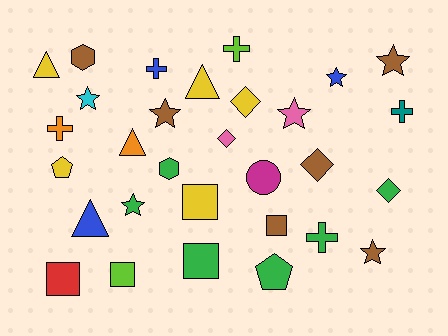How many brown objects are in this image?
There are 6 brown objects.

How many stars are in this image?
There are 7 stars.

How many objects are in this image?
There are 30 objects.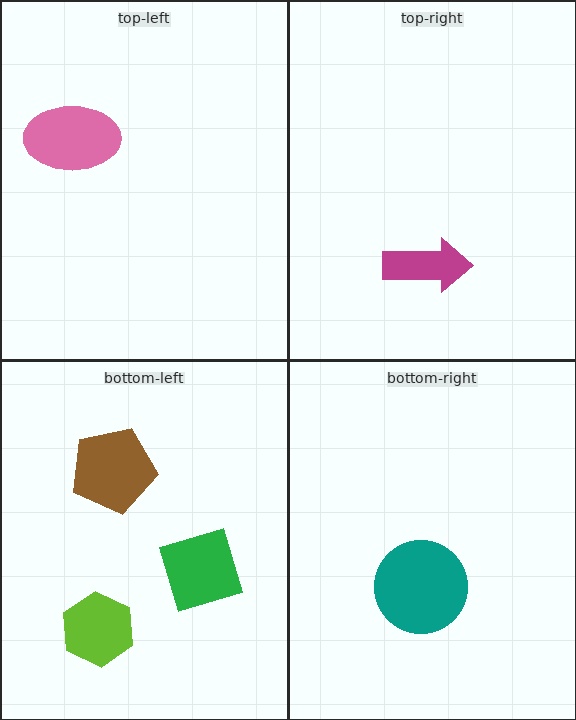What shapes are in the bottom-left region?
The brown pentagon, the lime hexagon, the green diamond.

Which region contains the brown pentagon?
The bottom-left region.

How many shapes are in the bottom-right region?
1.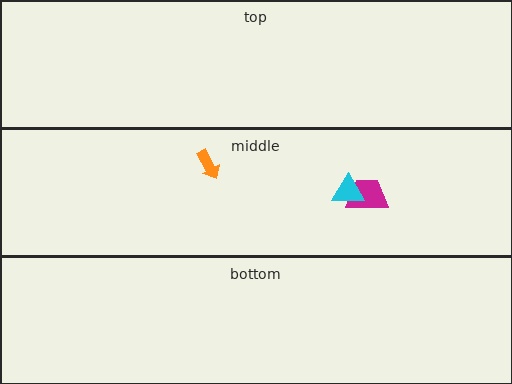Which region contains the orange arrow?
The middle region.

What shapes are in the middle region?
The magenta trapezoid, the orange arrow, the cyan triangle.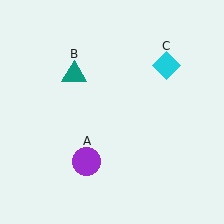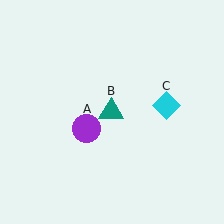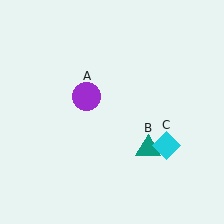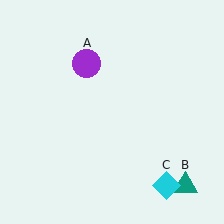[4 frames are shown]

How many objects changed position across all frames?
3 objects changed position: purple circle (object A), teal triangle (object B), cyan diamond (object C).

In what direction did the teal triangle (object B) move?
The teal triangle (object B) moved down and to the right.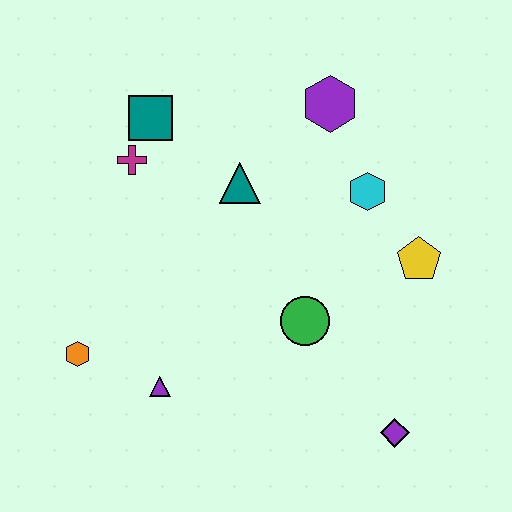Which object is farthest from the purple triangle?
The purple hexagon is farthest from the purple triangle.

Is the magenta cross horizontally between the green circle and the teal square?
No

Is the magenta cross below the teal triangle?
No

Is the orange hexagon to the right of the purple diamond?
No